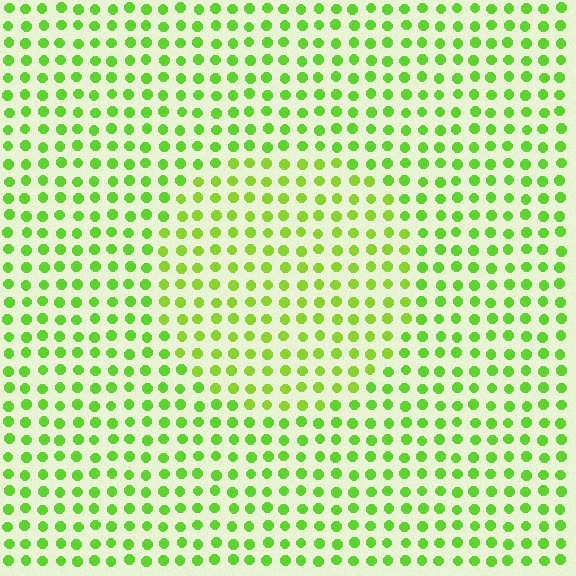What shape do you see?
I see a circle.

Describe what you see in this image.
The image is filled with small lime elements in a uniform arrangement. A circle-shaped region is visible where the elements are tinted to a slightly different hue, forming a subtle color boundary.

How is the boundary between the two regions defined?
The boundary is defined purely by a slight shift in hue (about 16 degrees). Spacing, size, and orientation are identical on both sides.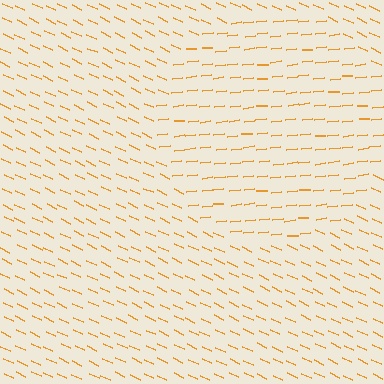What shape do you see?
I see a circle.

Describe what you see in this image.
The image is filled with small orange line segments. A circle region in the image has lines oriented differently from the surrounding lines, creating a visible texture boundary.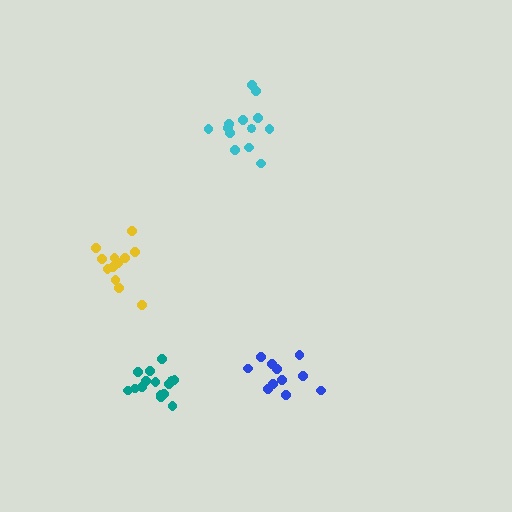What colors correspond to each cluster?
The clusters are colored: blue, yellow, cyan, teal.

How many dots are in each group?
Group 1: 11 dots, Group 2: 12 dots, Group 3: 13 dots, Group 4: 15 dots (51 total).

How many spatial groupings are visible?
There are 4 spatial groupings.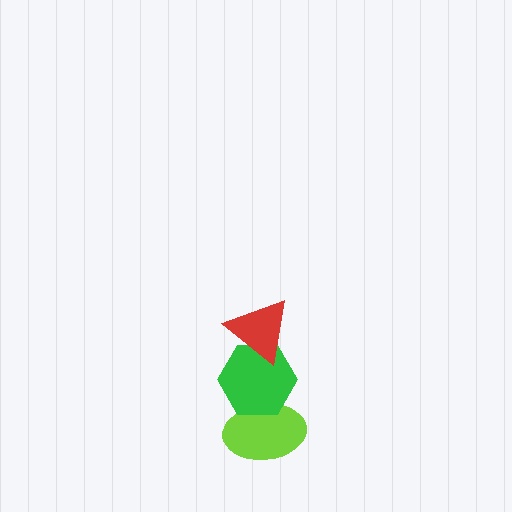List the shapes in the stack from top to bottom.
From top to bottom: the red triangle, the green hexagon, the lime ellipse.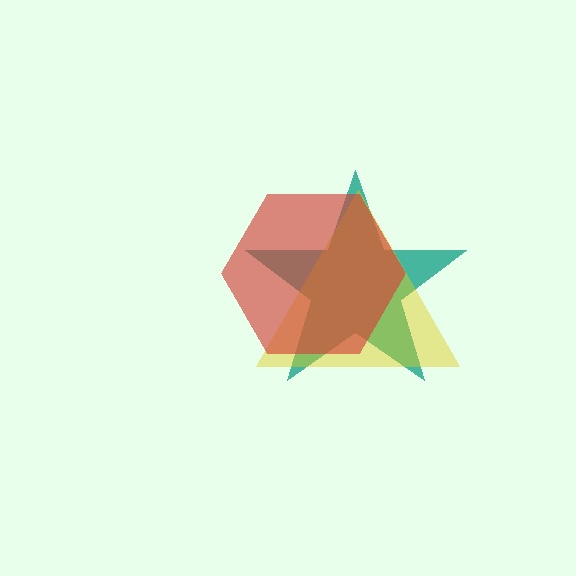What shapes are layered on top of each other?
The layered shapes are: a teal star, a yellow triangle, a red hexagon.